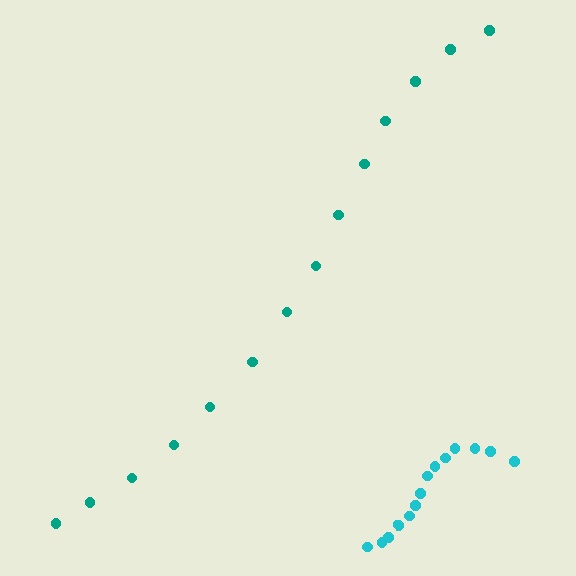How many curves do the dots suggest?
There are 2 distinct paths.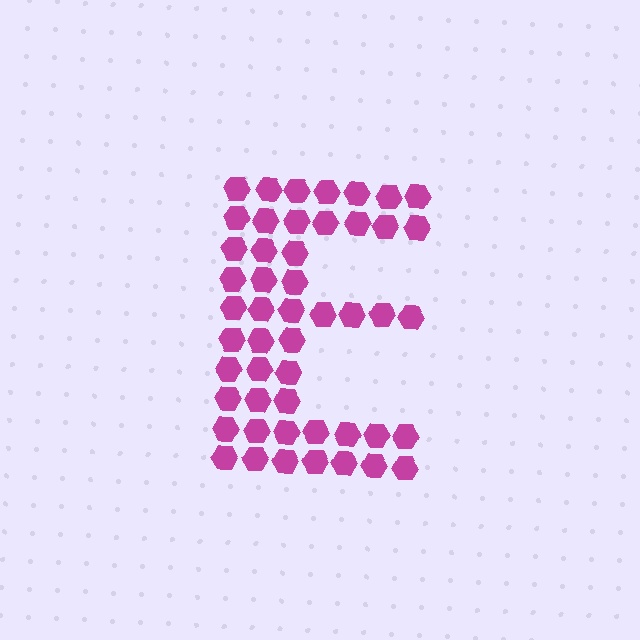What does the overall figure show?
The overall figure shows the letter E.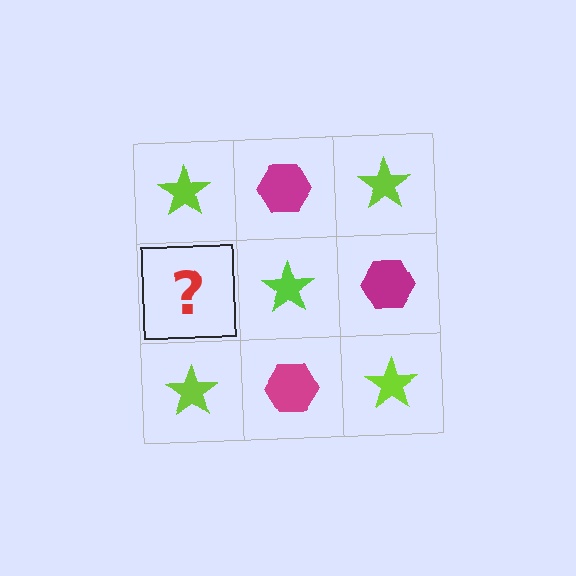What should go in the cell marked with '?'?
The missing cell should contain a magenta hexagon.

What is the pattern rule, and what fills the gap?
The rule is that it alternates lime star and magenta hexagon in a checkerboard pattern. The gap should be filled with a magenta hexagon.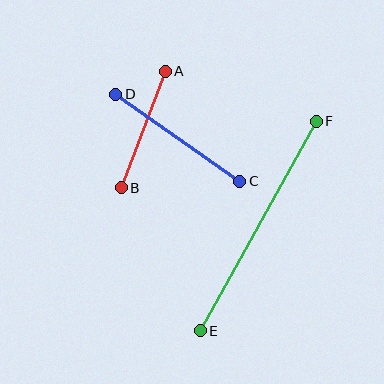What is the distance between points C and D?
The distance is approximately 152 pixels.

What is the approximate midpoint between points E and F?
The midpoint is at approximately (258, 226) pixels.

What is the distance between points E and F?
The distance is approximately 240 pixels.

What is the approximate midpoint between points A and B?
The midpoint is at approximately (143, 129) pixels.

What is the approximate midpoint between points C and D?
The midpoint is at approximately (178, 138) pixels.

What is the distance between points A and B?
The distance is approximately 125 pixels.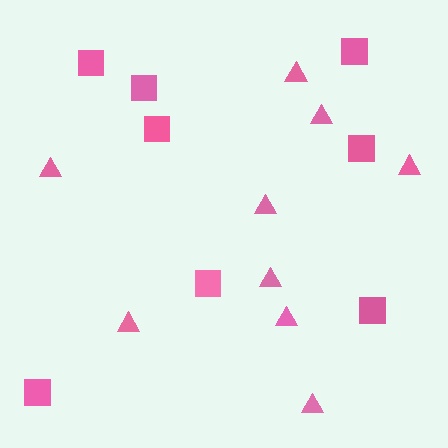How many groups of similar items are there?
There are 2 groups: one group of squares (8) and one group of triangles (9).